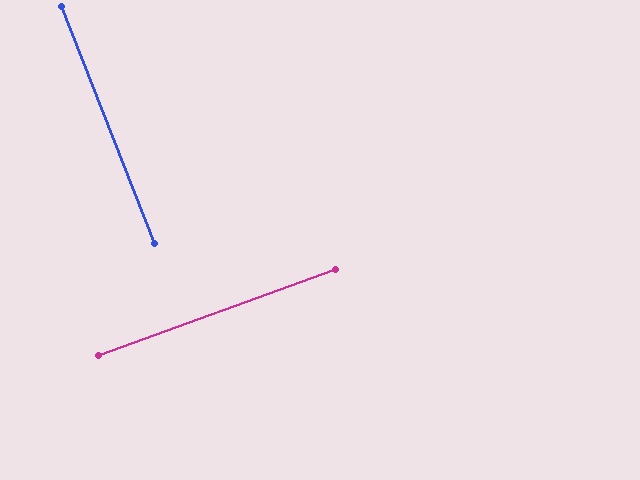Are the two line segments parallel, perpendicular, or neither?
Perpendicular — they meet at approximately 89°.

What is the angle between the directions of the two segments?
Approximately 89 degrees.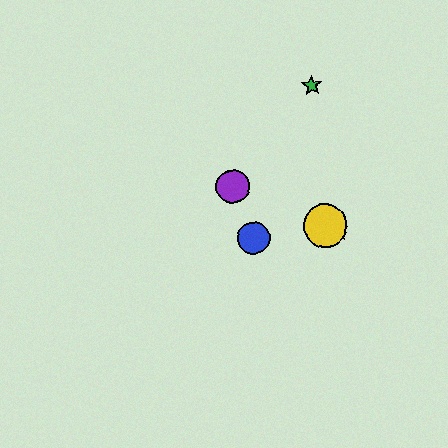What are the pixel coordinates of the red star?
The red star is at (337, 231).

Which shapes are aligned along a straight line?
The red star, the yellow circle, the purple circle are aligned along a straight line.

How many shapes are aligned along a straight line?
3 shapes (the red star, the yellow circle, the purple circle) are aligned along a straight line.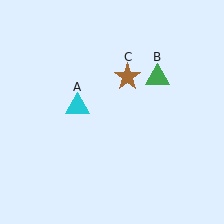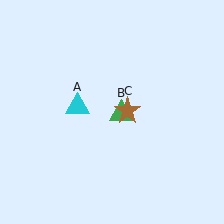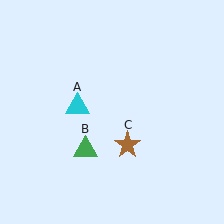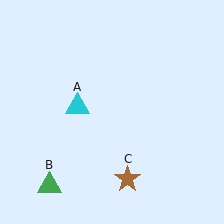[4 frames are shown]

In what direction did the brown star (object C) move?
The brown star (object C) moved down.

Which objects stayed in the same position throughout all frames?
Cyan triangle (object A) remained stationary.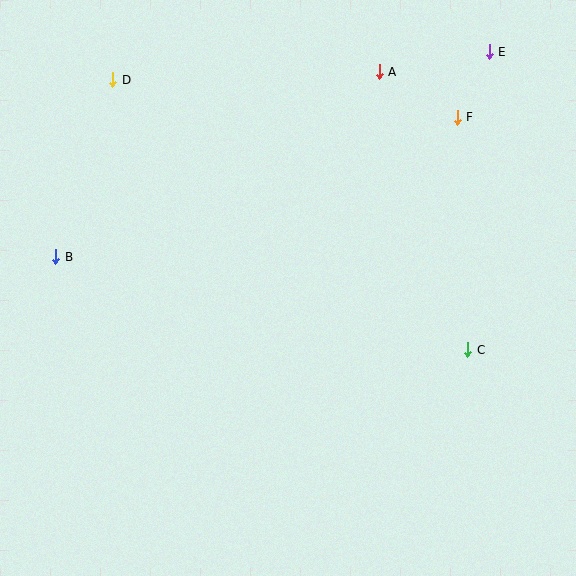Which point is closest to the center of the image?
Point C at (468, 350) is closest to the center.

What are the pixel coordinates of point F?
Point F is at (457, 117).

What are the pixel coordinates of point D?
Point D is at (113, 80).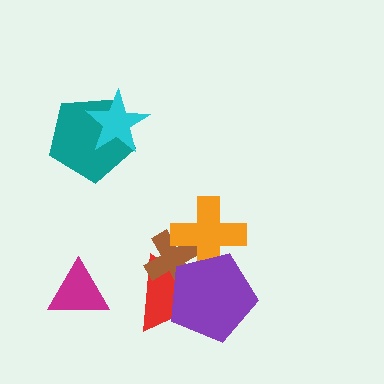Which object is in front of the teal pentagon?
The cyan star is in front of the teal pentagon.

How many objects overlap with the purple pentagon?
3 objects overlap with the purple pentagon.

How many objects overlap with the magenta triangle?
0 objects overlap with the magenta triangle.